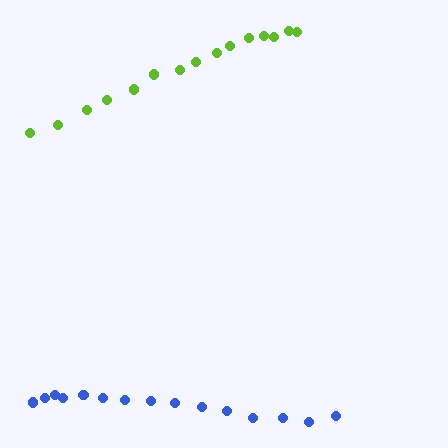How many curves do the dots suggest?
There are 2 distinct paths.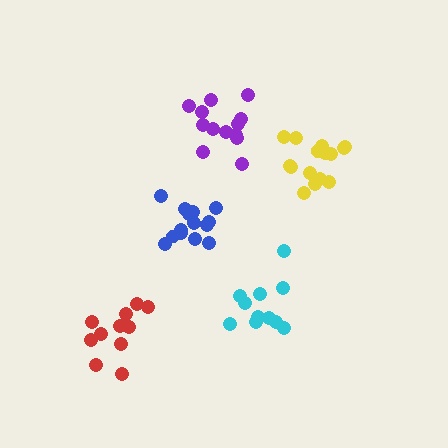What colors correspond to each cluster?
The clusters are colored: red, cyan, blue, purple, yellow.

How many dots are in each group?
Group 1: 12 dots, Group 2: 11 dots, Group 3: 14 dots, Group 4: 13 dots, Group 5: 15 dots (65 total).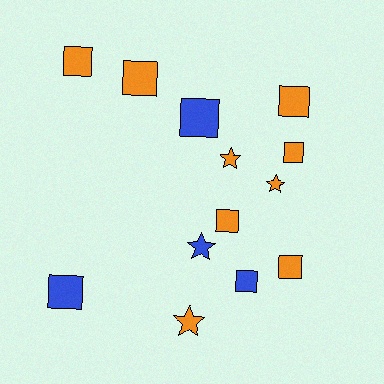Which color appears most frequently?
Orange, with 9 objects.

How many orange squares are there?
There are 6 orange squares.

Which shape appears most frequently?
Square, with 9 objects.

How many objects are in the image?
There are 13 objects.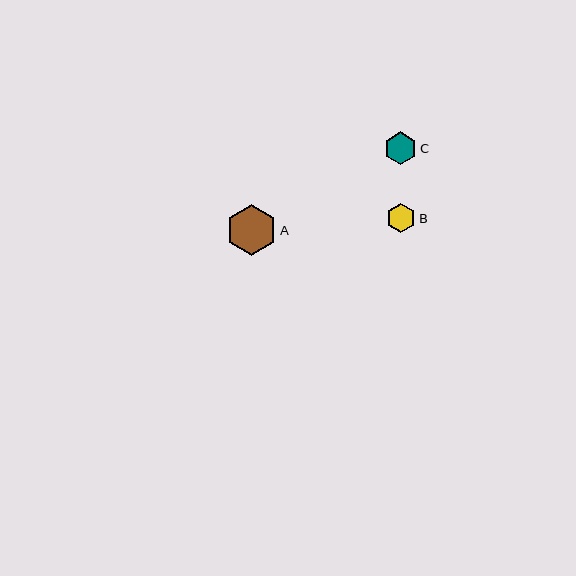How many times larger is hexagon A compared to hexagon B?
Hexagon A is approximately 1.8 times the size of hexagon B.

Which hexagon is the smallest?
Hexagon B is the smallest with a size of approximately 29 pixels.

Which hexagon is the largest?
Hexagon A is the largest with a size of approximately 51 pixels.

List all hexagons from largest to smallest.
From largest to smallest: A, C, B.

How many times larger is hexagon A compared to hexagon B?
Hexagon A is approximately 1.8 times the size of hexagon B.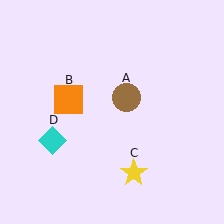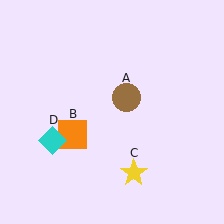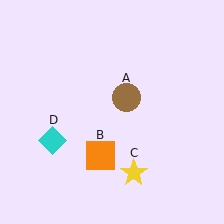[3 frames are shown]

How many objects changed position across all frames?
1 object changed position: orange square (object B).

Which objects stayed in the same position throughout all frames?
Brown circle (object A) and yellow star (object C) and cyan diamond (object D) remained stationary.